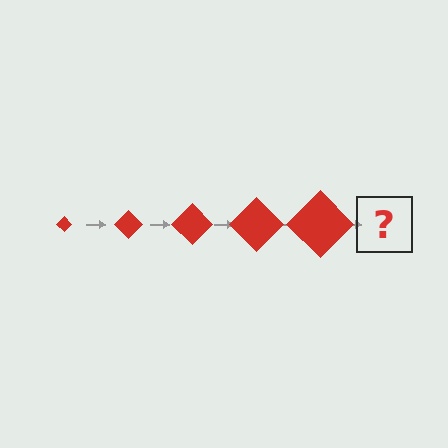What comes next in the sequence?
The next element should be a red diamond, larger than the previous one.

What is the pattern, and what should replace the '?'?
The pattern is that the diamond gets progressively larger each step. The '?' should be a red diamond, larger than the previous one.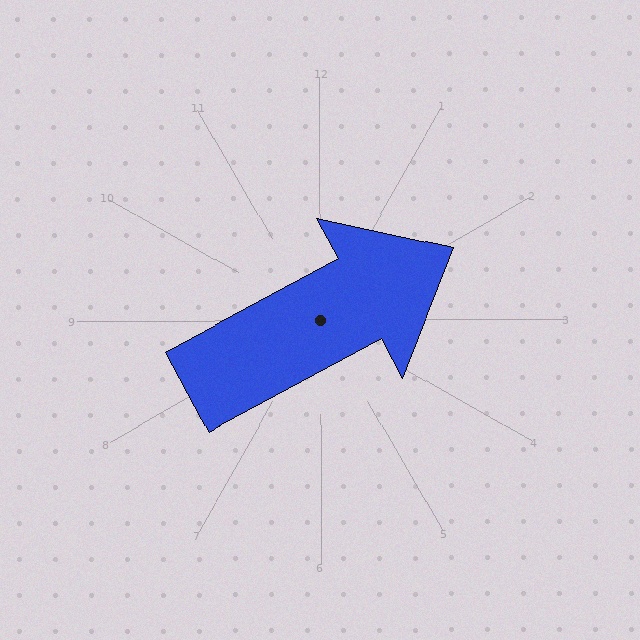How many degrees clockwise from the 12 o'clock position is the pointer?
Approximately 62 degrees.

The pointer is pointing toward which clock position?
Roughly 2 o'clock.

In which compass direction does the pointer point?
Northeast.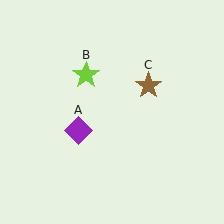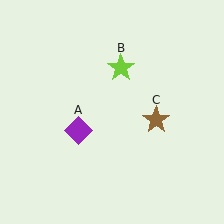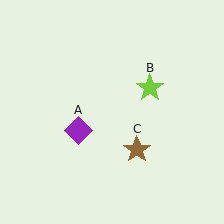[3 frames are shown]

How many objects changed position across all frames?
2 objects changed position: lime star (object B), brown star (object C).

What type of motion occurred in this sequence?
The lime star (object B), brown star (object C) rotated clockwise around the center of the scene.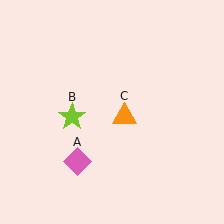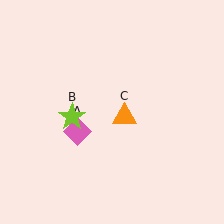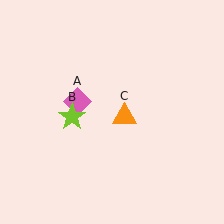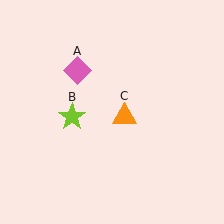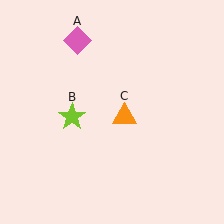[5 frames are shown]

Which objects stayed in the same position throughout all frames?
Lime star (object B) and orange triangle (object C) remained stationary.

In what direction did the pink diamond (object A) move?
The pink diamond (object A) moved up.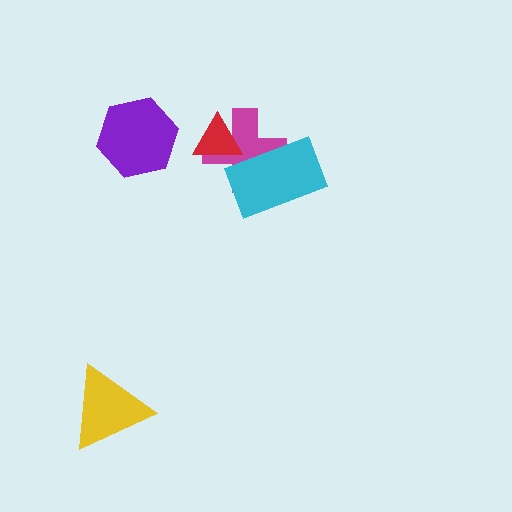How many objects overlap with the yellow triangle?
0 objects overlap with the yellow triangle.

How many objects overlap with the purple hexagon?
0 objects overlap with the purple hexagon.